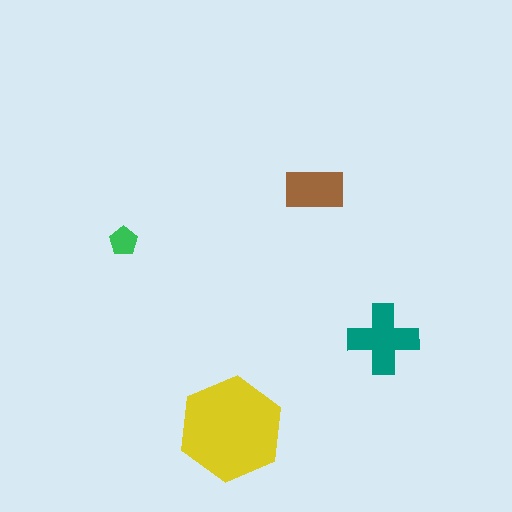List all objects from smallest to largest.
The green pentagon, the brown rectangle, the teal cross, the yellow hexagon.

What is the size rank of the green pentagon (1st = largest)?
4th.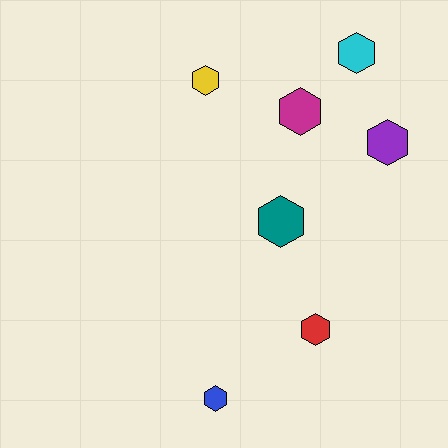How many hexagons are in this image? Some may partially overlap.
There are 7 hexagons.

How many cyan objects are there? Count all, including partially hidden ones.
There is 1 cyan object.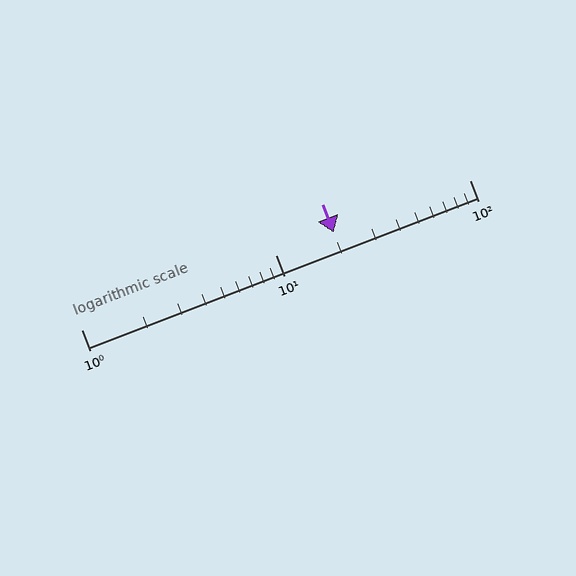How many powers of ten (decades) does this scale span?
The scale spans 2 decades, from 1 to 100.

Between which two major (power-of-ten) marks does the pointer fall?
The pointer is between 10 and 100.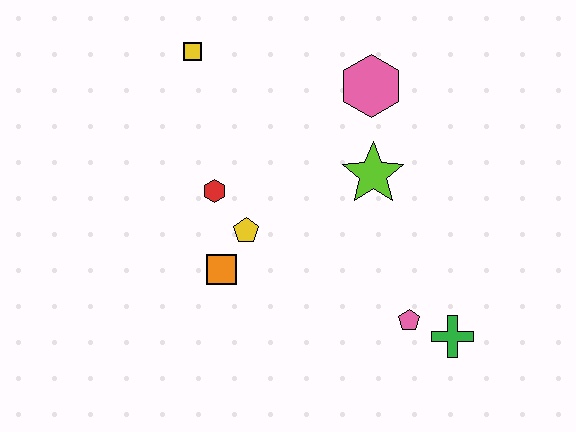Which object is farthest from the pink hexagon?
The green cross is farthest from the pink hexagon.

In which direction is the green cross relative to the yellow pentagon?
The green cross is to the right of the yellow pentagon.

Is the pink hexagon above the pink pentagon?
Yes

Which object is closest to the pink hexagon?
The lime star is closest to the pink hexagon.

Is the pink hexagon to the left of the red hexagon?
No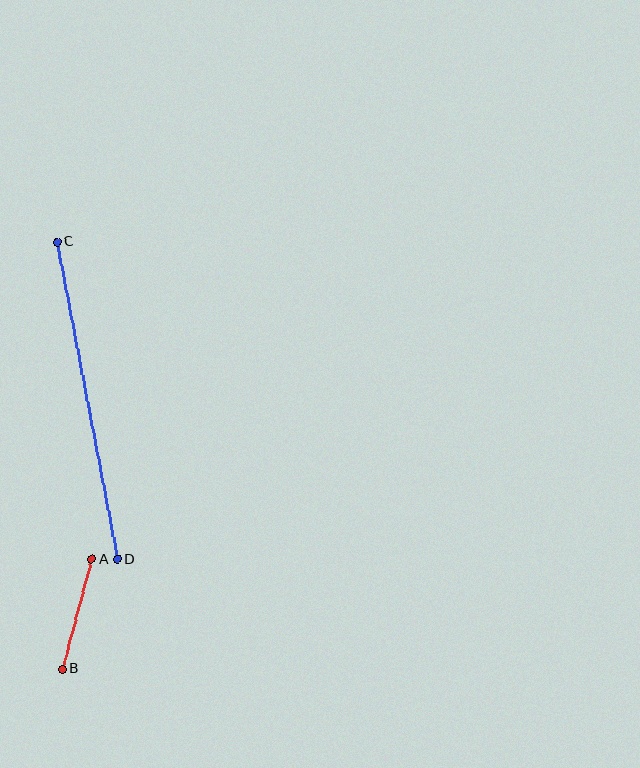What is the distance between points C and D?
The distance is approximately 323 pixels.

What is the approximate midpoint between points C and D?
The midpoint is at approximately (87, 400) pixels.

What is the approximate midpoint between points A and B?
The midpoint is at approximately (77, 614) pixels.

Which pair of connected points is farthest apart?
Points C and D are farthest apart.